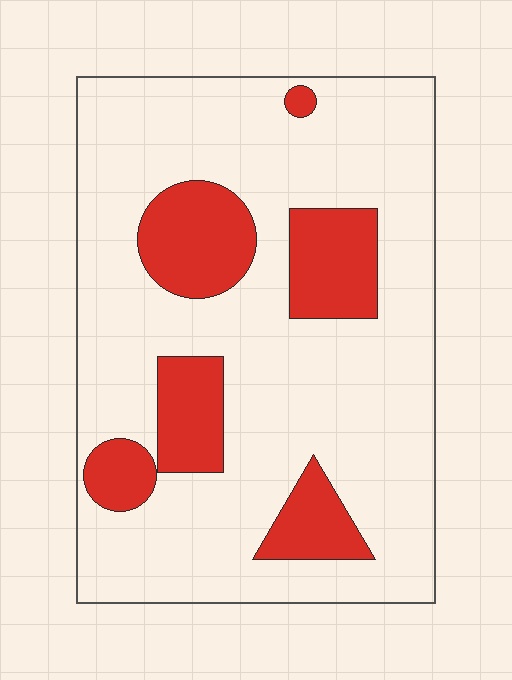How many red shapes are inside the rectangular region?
6.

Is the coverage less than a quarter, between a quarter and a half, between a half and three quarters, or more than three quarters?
Less than a quarter.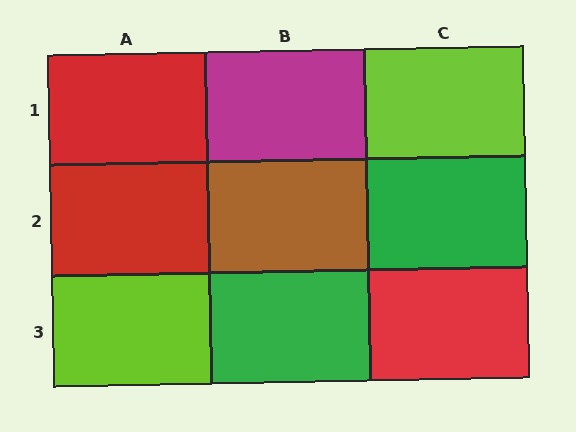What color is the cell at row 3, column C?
Red.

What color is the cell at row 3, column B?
Green.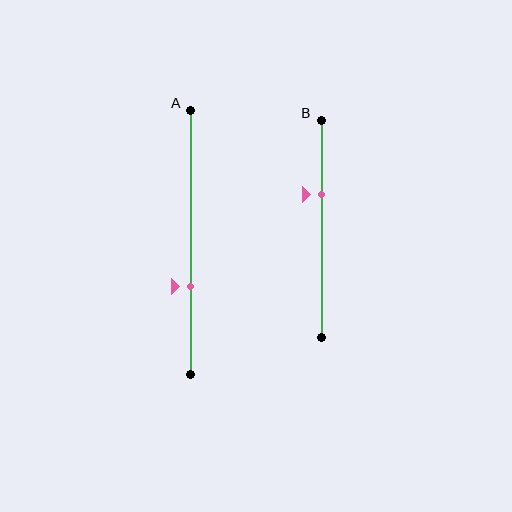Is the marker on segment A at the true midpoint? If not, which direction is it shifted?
No, the marker on segment A is shifted downward by about 17% of the segment length.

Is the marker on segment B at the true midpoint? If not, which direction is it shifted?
No, the marker on segment B is shifted upward by about 16% of the segment length.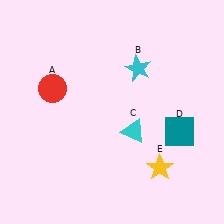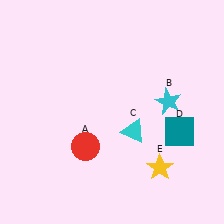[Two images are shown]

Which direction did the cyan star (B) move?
The cyan star (B) moved down.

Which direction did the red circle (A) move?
The red circle (A) moved down.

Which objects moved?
The objects that moved are: the red circle (A), the cyan star (B).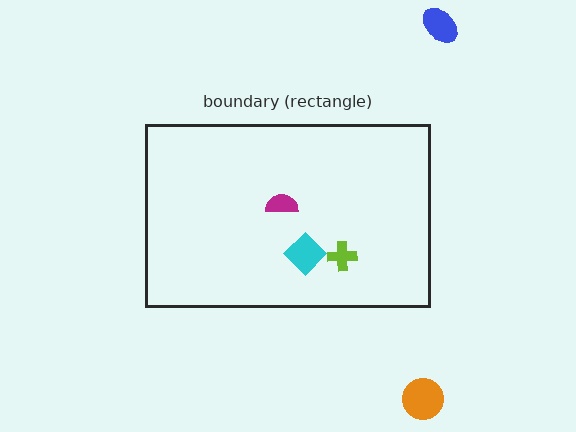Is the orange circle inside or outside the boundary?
Outside.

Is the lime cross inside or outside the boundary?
Inside.